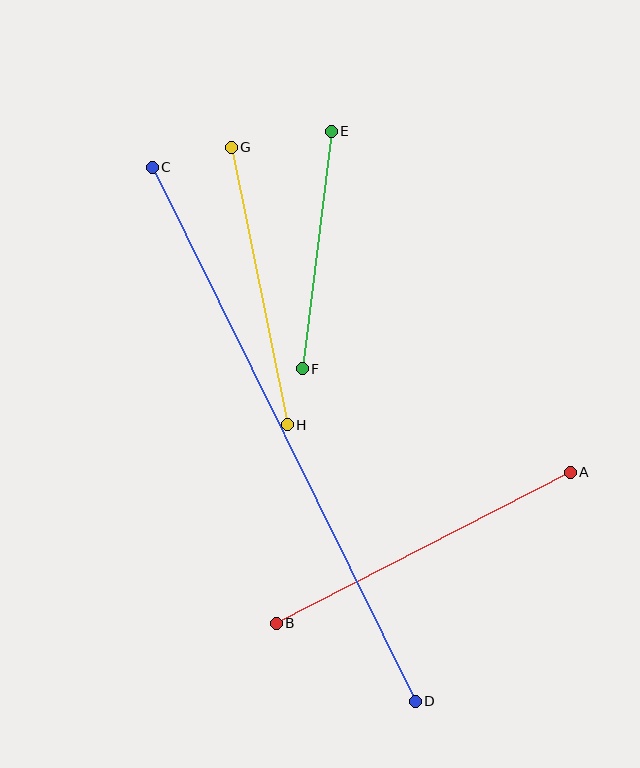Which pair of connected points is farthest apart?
Points C and D are farthest apart.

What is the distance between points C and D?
The distance is approximately 595 pixels.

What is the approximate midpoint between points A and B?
The midpoint is at approximately (423, 548) pixels.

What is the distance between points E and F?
The distance is approximately 239 pixels.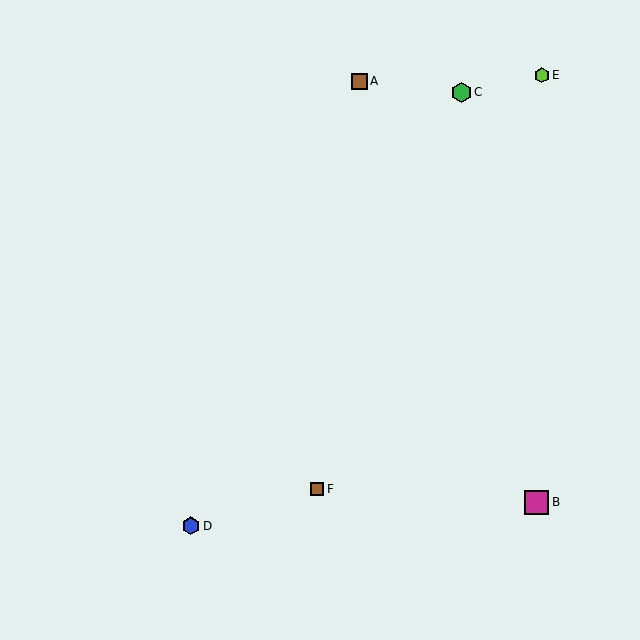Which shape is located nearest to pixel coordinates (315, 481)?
The brown square (labeled F) at (317, 489) is nearest to that location.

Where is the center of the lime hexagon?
The center of the lime hexagon is at (542, 75).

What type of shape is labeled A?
Shape A is a brown square.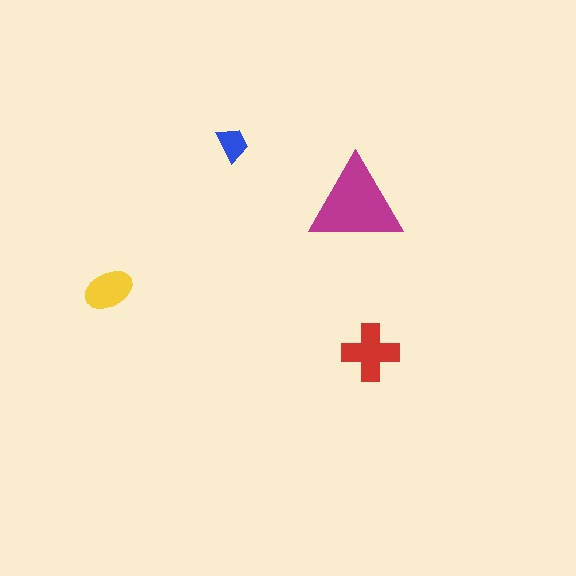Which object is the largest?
The magenta triangle.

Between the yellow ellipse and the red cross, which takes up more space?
The red cross.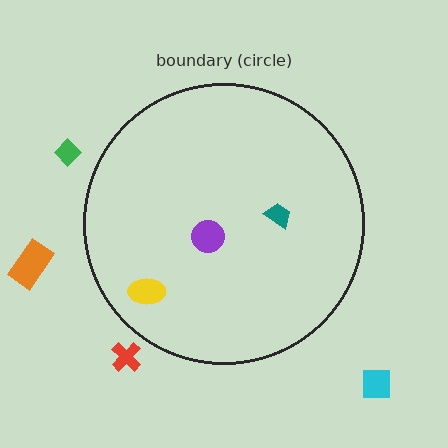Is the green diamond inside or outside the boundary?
Outside.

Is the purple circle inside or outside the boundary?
Inside.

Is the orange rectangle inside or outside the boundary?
Outside.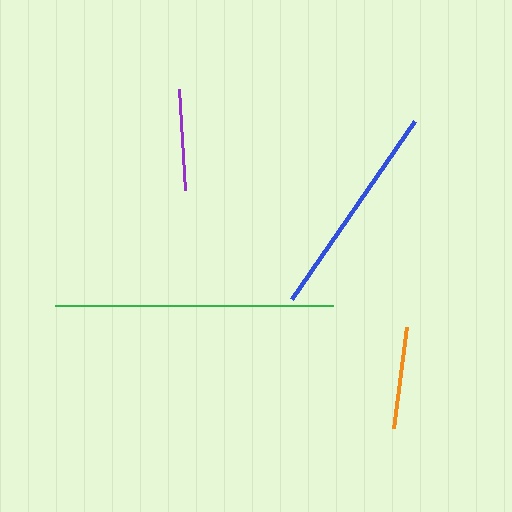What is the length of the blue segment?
The blue segment is approximately 217 pixels long.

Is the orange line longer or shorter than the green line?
The green line is longer than the orange line.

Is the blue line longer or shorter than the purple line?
The blue line is longer than the purple line.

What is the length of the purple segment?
The purple segment is approximately 102 pixels long.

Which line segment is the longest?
The green line is the longest at approximately 278 pixels.